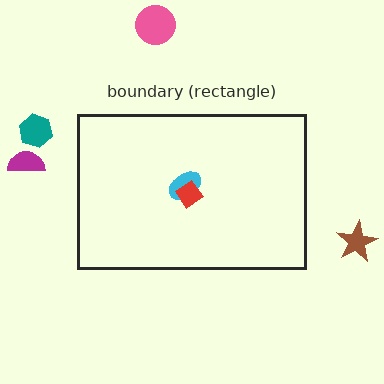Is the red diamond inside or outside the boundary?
Inside.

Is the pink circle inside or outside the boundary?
Outside.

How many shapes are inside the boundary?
2 inside, 4 outside.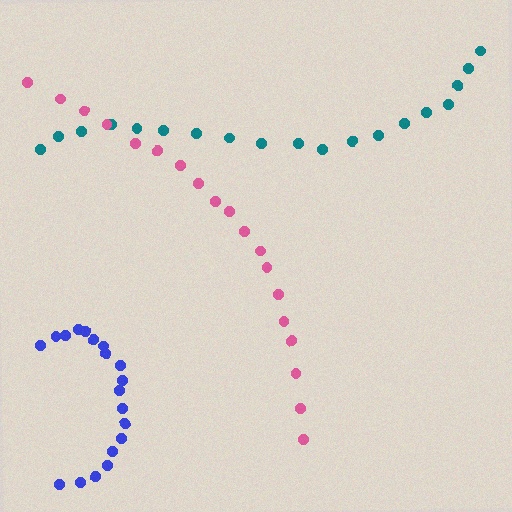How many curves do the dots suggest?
There are 3 distinct paths.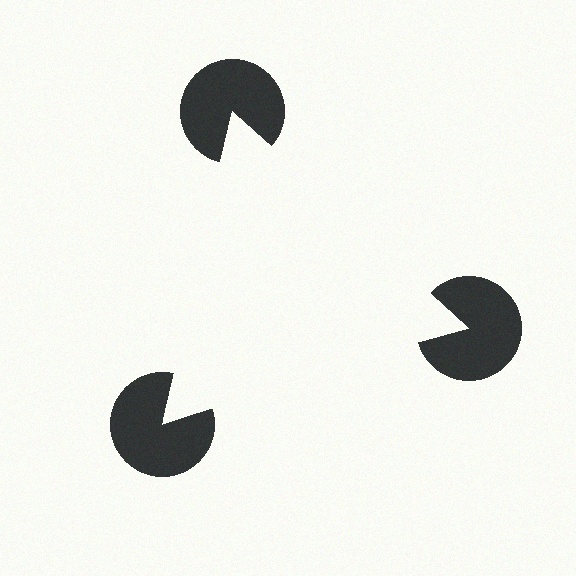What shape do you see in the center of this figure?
An illusory triangle — its edges are inferred from the aligned wedge cuts in the pac-man discs, not physically drawn.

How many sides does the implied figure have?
3 sides.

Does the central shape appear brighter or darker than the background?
It typically appears slightly brighter than the background, even though no actual brightness change is drawn.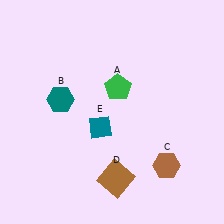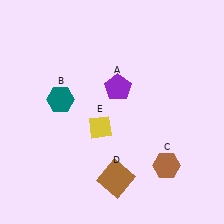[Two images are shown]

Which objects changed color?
A changed from green to purple. E changed from teal to yellow.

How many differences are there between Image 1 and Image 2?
There are 2 differences between the two images.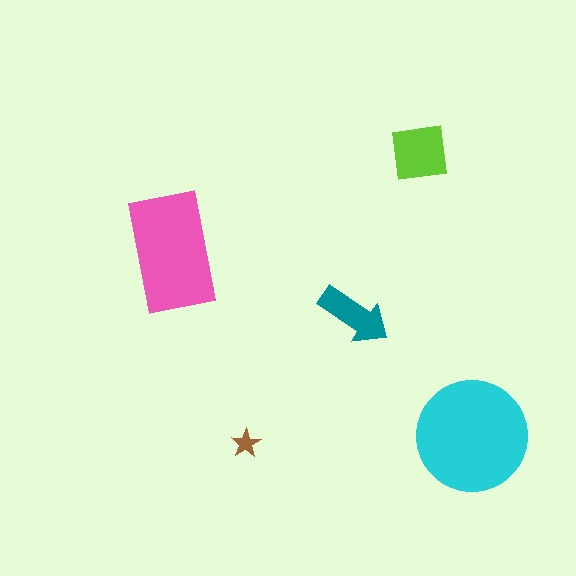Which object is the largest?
The cyan circle.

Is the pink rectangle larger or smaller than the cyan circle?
Smaller.